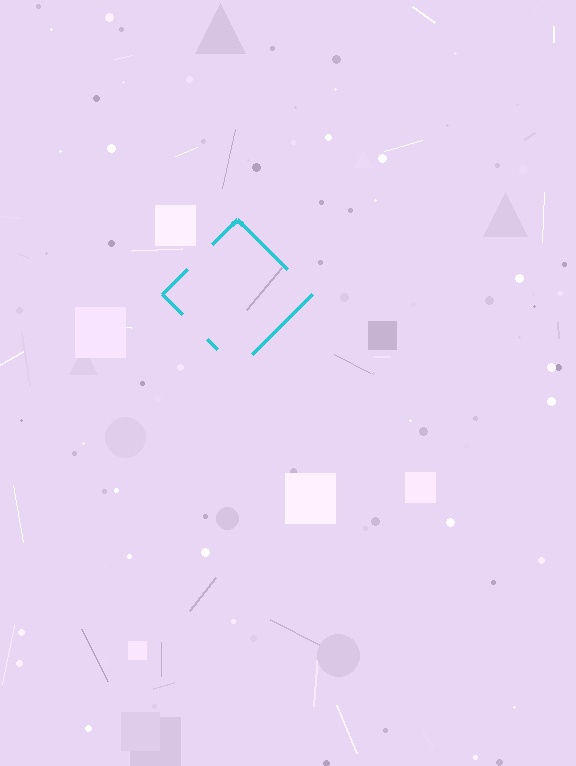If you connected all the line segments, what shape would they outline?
They would outline a diamond.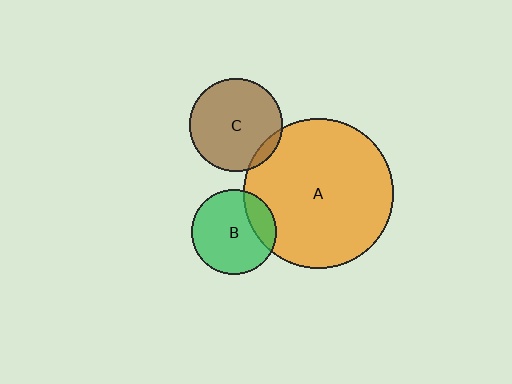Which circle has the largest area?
Circle A (orange).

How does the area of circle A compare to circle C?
Approximately 2.6 times.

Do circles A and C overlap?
Yes.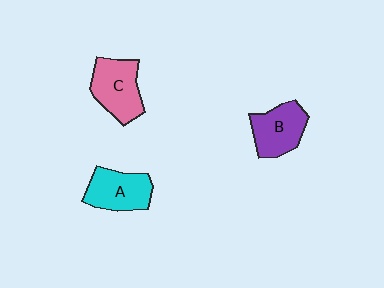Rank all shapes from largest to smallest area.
From largest to smallest: C (pink), A (cyan), B (purple).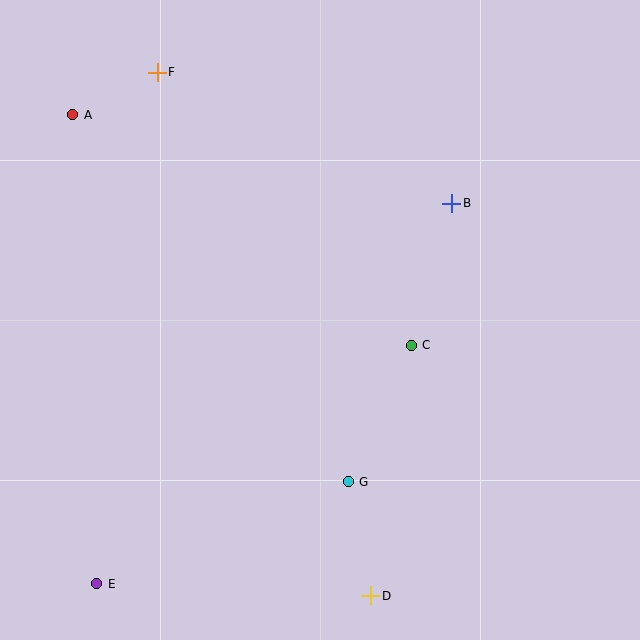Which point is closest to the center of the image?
Point C at (411, 345) is closest to the center.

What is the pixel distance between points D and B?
The distance between D and B is 401 pixels.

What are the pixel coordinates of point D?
Point D is at (371, 596).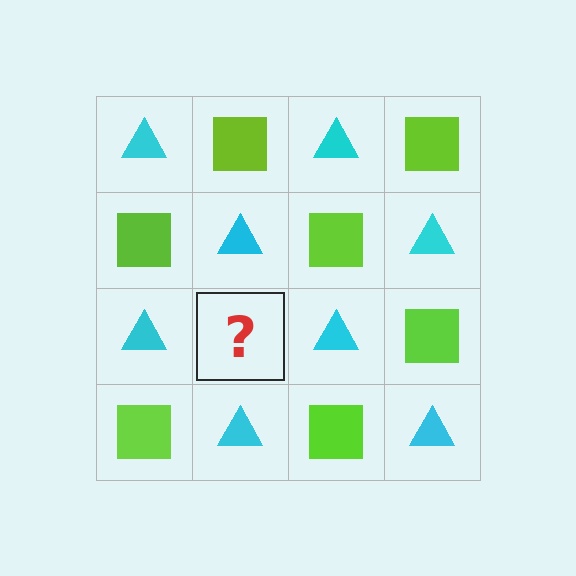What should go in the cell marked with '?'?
The missing cell should contain a lime square.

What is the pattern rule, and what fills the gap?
The rule is that it alternates cyan triangle and lime square in a checkerboard pattern. The gap should be filled with a lime square.